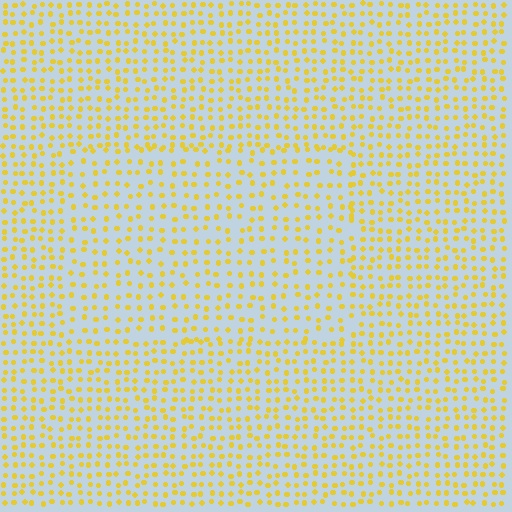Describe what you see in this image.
The image contains small yellow elements arranged at two different densities. A rectangle-shaped region is visible where the elements are less densely packed than the surrounding area.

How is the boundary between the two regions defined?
The boundary is defined by a change in element density (approximately 1.4x ratio). All elements are the same color, size, and shape.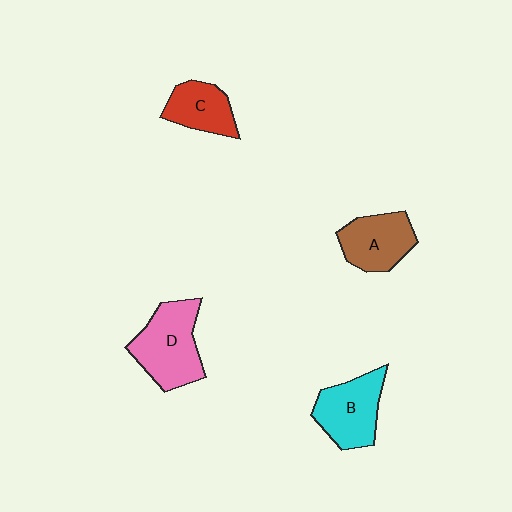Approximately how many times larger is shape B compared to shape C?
Approximately 1.4 times.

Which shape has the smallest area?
Shape C (red).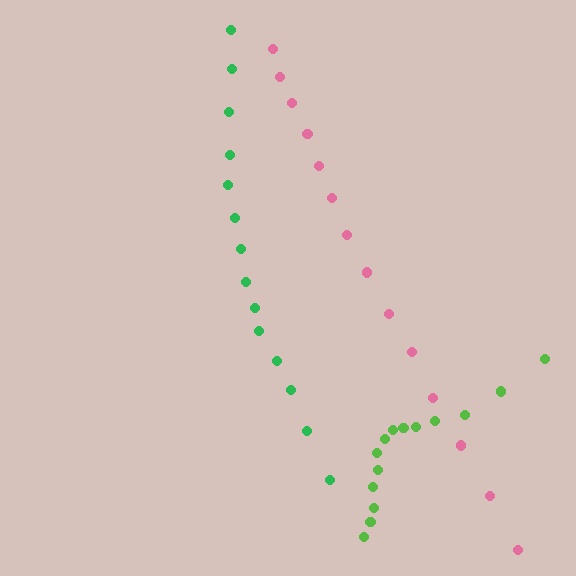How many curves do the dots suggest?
There are 3 distinct paths.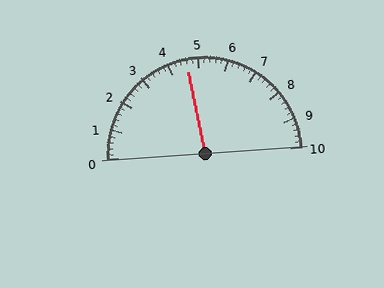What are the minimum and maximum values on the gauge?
The gauge ranges from 0 to 10.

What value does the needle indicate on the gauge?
The needle indicates approximately 4.6.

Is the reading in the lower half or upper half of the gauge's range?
The reading is in the lower half of the range (0 to 10).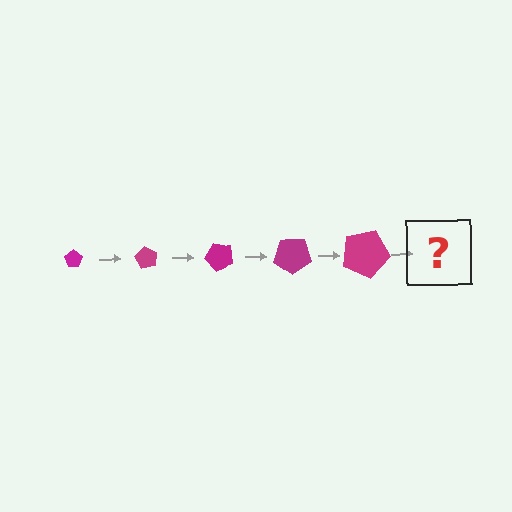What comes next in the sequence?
The next element should be a pentagon, larger than the previous one and rotated 300 degrees from the start.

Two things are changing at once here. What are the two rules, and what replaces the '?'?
The two rules are that the pentagon grows larger each step and it rotates 60 degrees each step. The '?' should be a pentagon, larger than the previous one and rotated 300 degrees from the start.